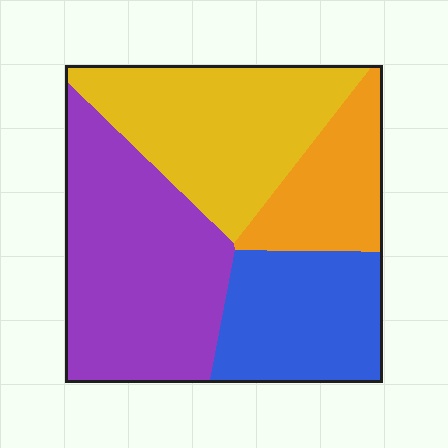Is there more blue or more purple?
Purple.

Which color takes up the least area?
Orange, at roughly 15%.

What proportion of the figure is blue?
Blue covers around 20% of the figure.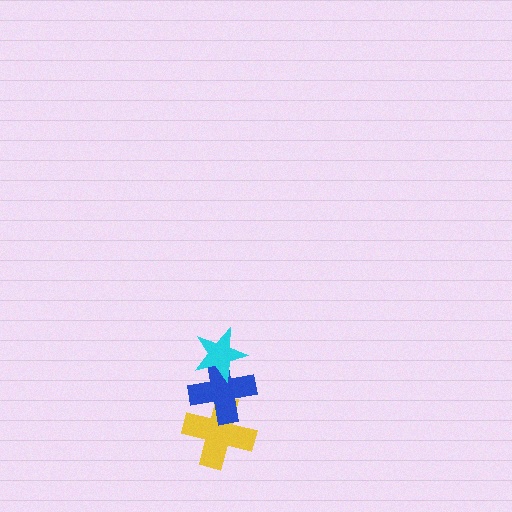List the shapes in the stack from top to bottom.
From top to bottom: the cyan star, the blue cross, the yellow cross.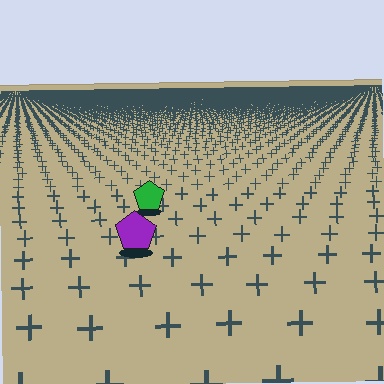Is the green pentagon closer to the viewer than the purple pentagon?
No. The purple pentagon is closer — you can tell from the texture gradient: the ground texture is coarser near it.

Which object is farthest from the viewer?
The green pentagon is farthest from the viewer. It appears smaller and the ground texture around it is denser.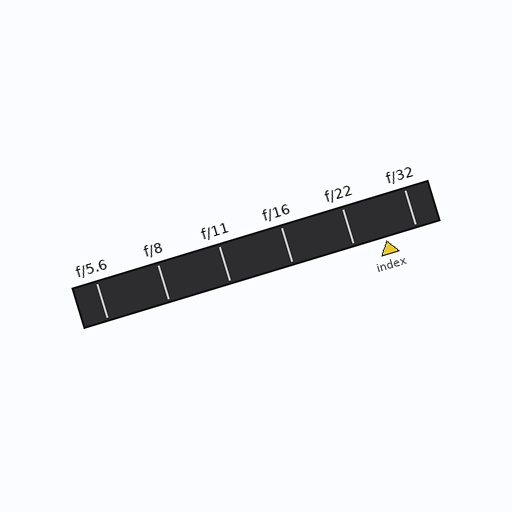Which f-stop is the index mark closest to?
The index mark is closest to f/32.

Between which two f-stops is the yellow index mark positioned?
The index mark is between f/22 and f/32.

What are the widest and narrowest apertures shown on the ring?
The widest aperture shown is f/5.6 and the narrowest is f/32.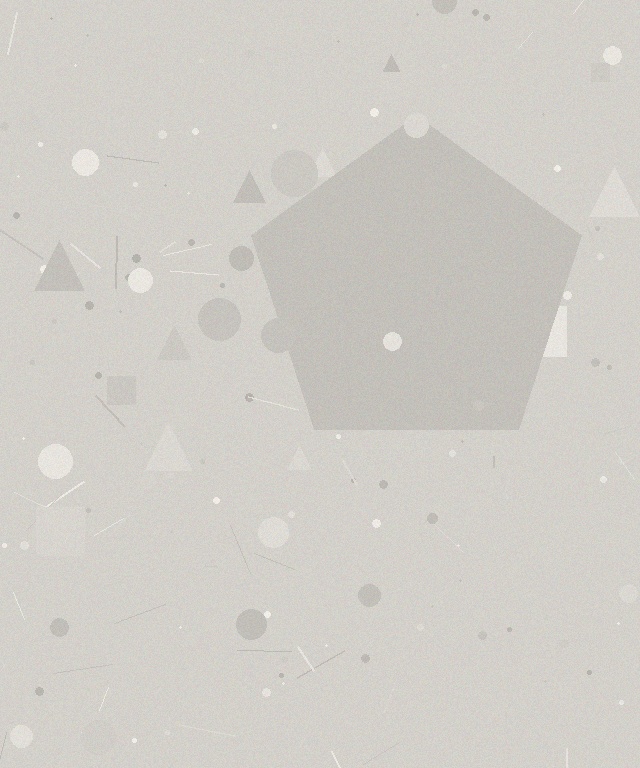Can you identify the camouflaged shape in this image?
The camouflaged shape is a pentagon.